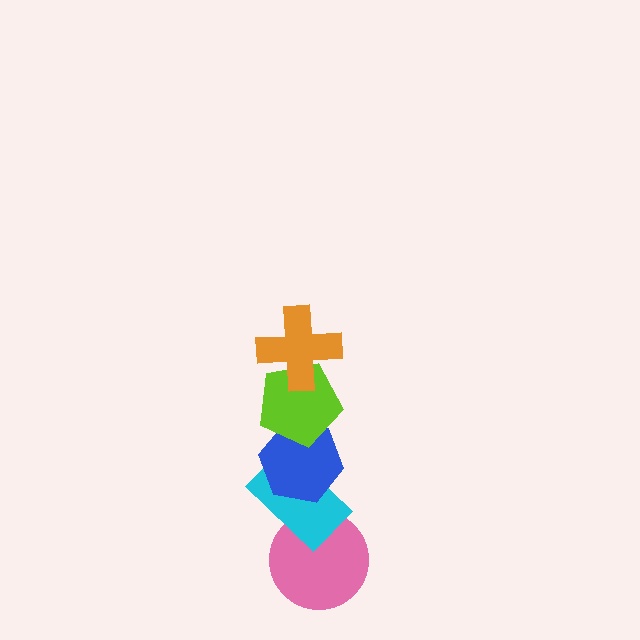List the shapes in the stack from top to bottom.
From top to bottom: the orange cross, the lime pentagon, the blue hexagon, the cyan rectangle, the pink circle.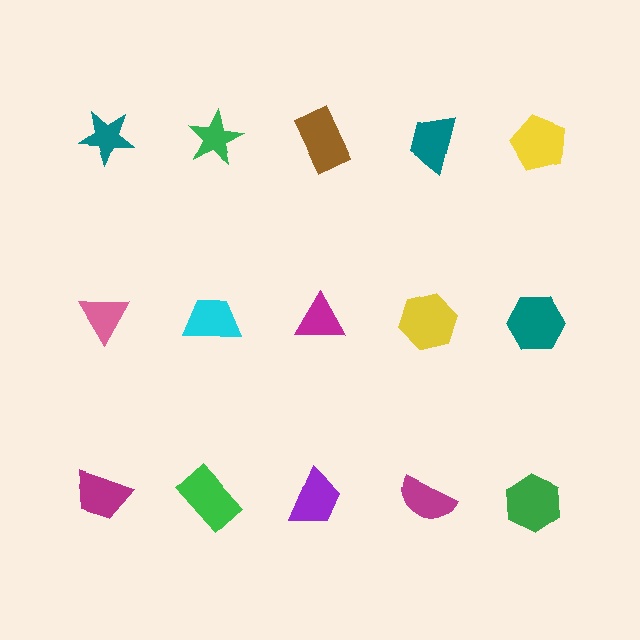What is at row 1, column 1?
A teal star.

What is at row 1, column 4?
A teal trapezoid.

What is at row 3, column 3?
A purple trapezoid.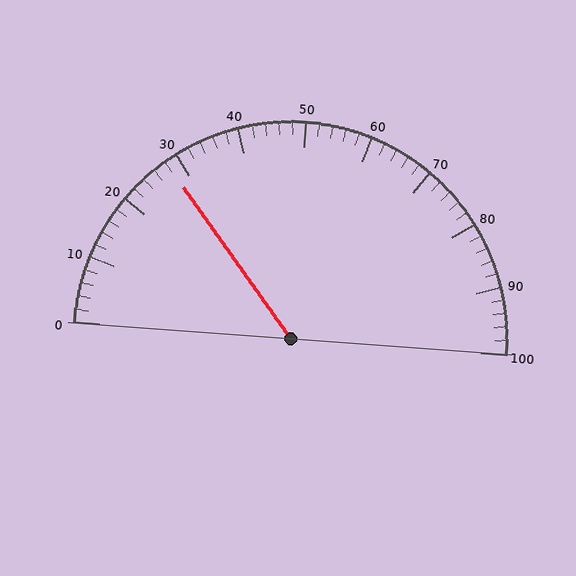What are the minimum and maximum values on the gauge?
The gauge ranges from 0 to 100.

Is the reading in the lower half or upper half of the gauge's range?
The reading is in the lower half of the range (0 to 100).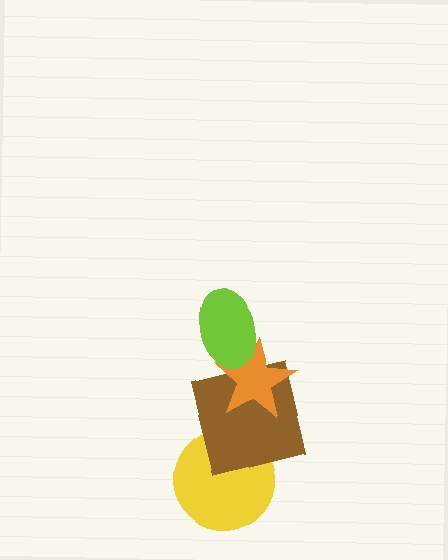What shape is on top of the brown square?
The orange star is on top of the brown square.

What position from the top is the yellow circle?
The yellow circle is 4th from the top.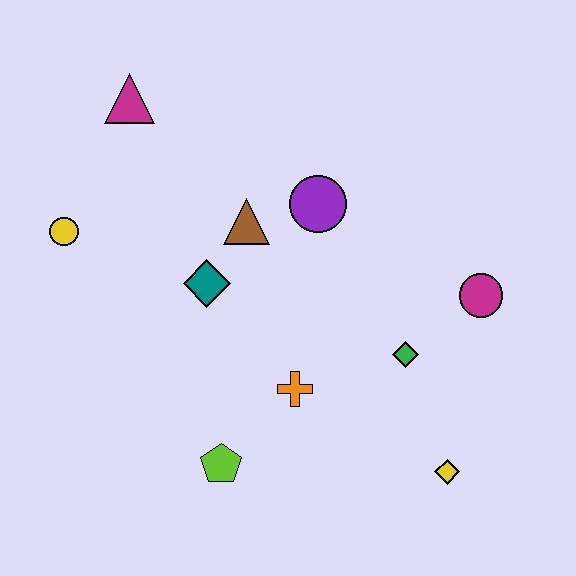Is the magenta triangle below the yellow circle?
No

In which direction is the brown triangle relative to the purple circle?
The brown triangle is to the left of the purple circle.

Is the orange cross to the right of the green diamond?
No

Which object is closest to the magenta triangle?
The yellow circle is closest to the magenta triangle.